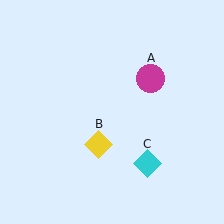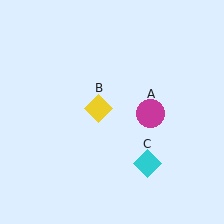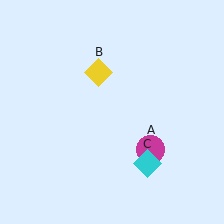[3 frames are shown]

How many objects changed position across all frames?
2 objects changed position: magenta circle (object A), yellow diamond (object B).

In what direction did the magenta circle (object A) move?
The magenta circle (object A) moved down.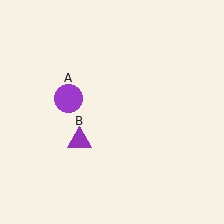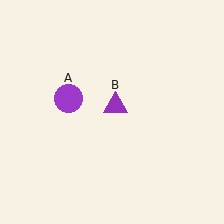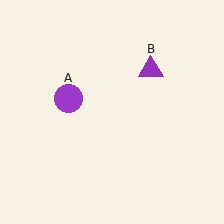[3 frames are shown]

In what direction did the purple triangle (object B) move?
The purple triangle (object B) moved up and to the right.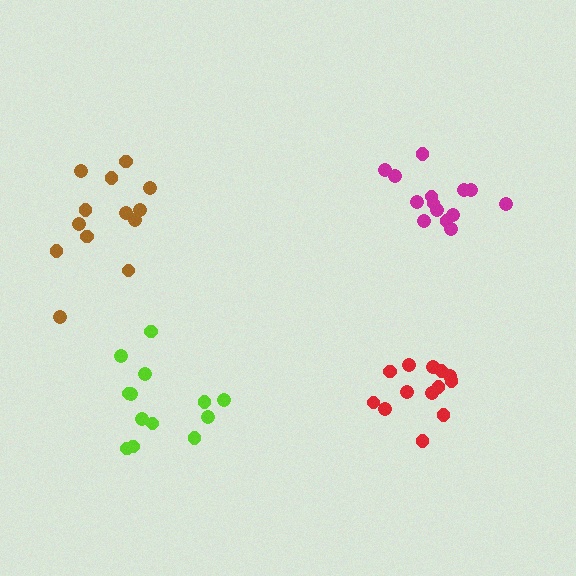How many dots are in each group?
Group 1: 13 dots, Group 2: 14 dots, Group 3: 13 dots, Group 4: 13 dots (53 total).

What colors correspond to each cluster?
The clusters are colored: red, magenta, lime, brown.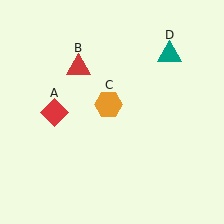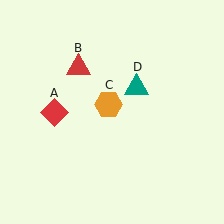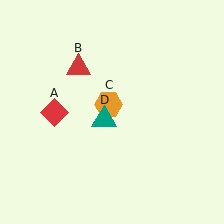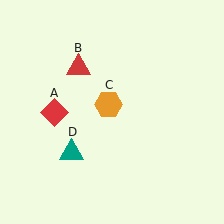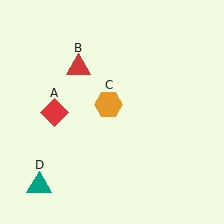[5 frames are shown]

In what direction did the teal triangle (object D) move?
The teal triangle (object D) moved down and to the left.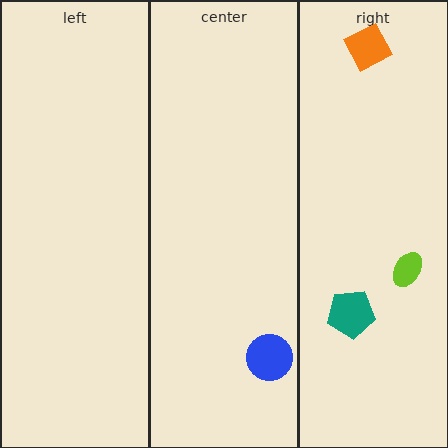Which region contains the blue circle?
The center region.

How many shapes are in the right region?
3.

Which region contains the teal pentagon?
The right region.